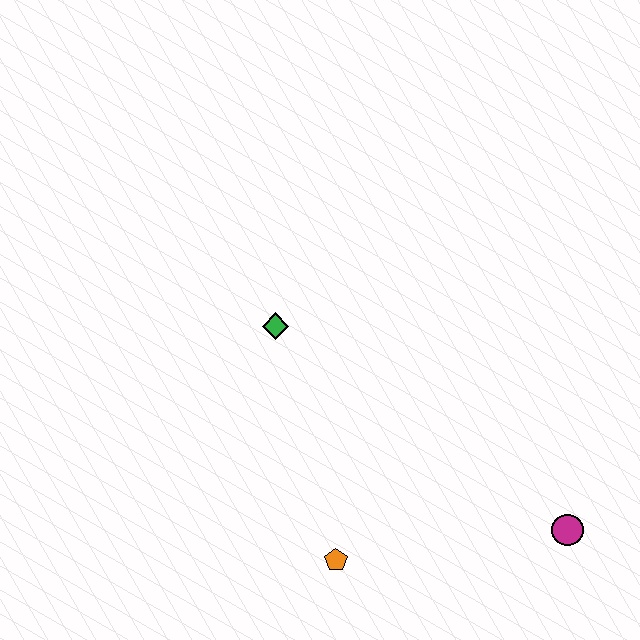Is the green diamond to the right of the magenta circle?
No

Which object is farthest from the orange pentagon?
The green diamond is farthest from the orange pentagon.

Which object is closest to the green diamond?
The orange pentagon is closest to the green diamond.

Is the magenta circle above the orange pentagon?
Yes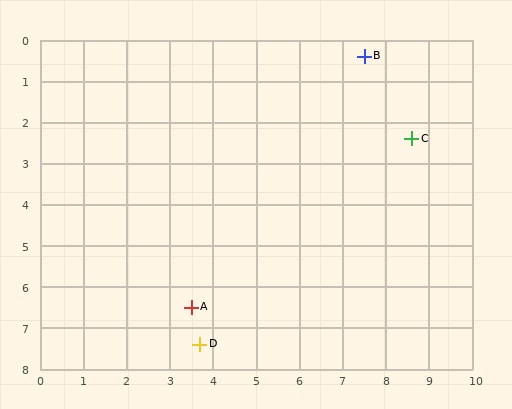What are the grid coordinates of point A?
Point A is at approximately (3.5, 6.5).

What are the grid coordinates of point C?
Point C is at approximately (8.6, 2.4).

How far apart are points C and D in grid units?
Points C and D are about 7.0 grid units apart.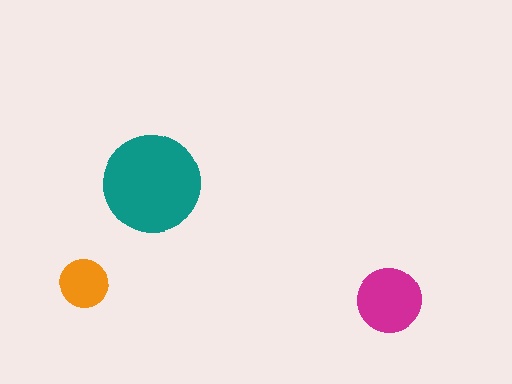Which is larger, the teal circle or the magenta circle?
The teal one.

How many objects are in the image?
There are 3 objects in the image.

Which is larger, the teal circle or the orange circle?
The teal one.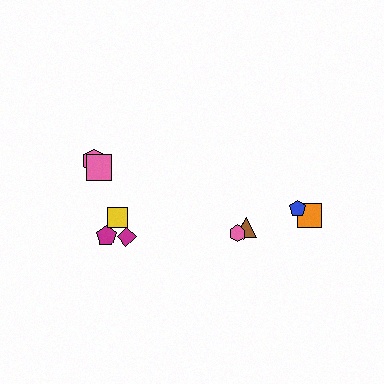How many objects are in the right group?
There are 4 objects.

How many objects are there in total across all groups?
There are 10 objects.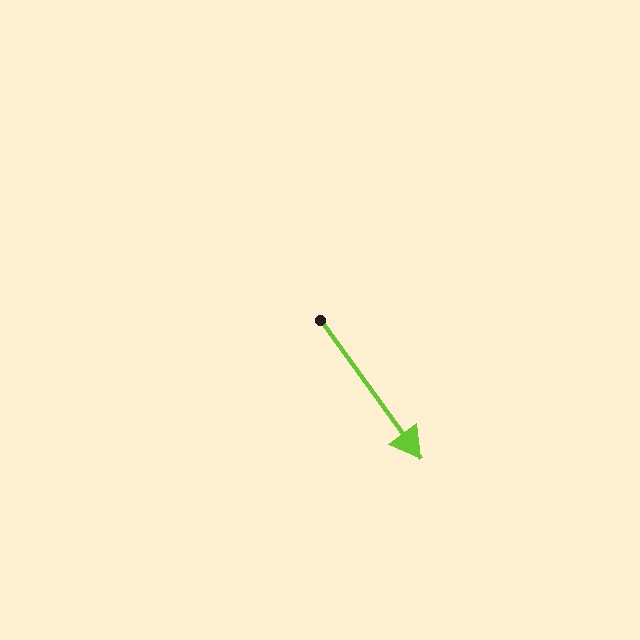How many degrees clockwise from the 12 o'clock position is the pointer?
Approximately 144 degrees.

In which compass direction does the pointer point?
Southeast.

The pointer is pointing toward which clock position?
Roughly 5 o'clock.